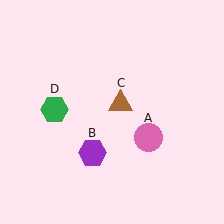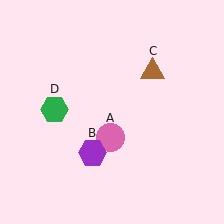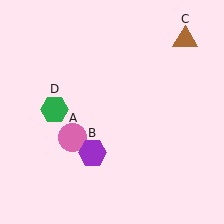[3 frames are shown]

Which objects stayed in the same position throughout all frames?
Purple hexagon (object B) and green hexagon (object D) remained stationary.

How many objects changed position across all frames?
2 objects changed position: pink circle (object A), brown triangle (object C).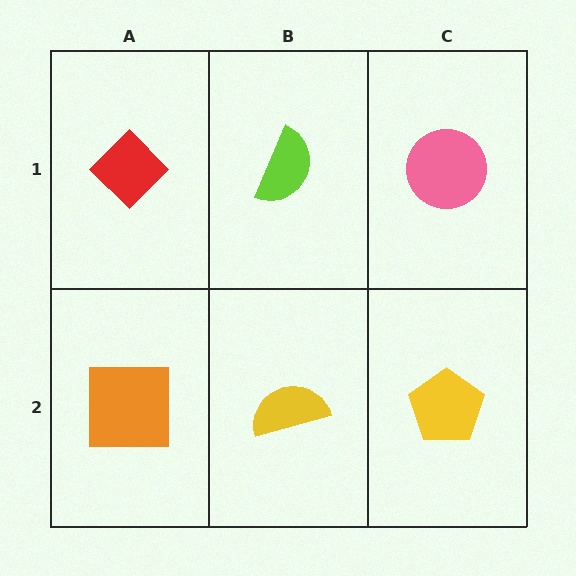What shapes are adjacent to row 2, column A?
A red diamond (row 1, column A), a yellow semicircle (row 2, column B).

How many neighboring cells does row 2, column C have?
2.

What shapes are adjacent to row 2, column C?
A pink circle (row 1, column C), a yellow semicircle (row 2, column B).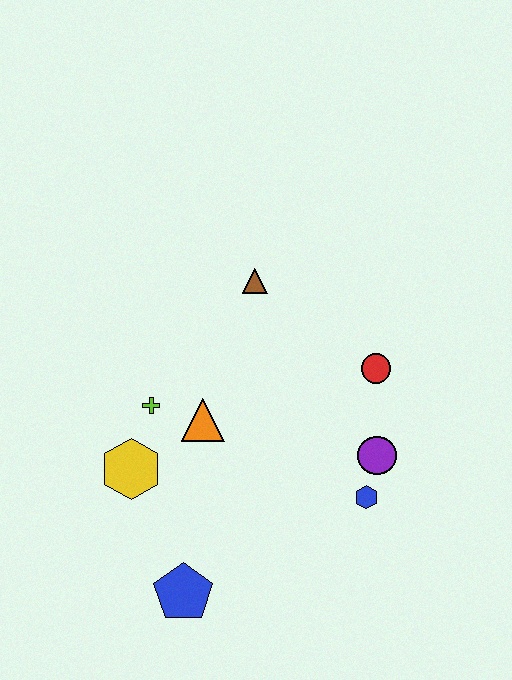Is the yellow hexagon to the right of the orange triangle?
No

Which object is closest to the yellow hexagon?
The lime cross is closest to the yellow hexagon.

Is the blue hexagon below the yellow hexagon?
Yes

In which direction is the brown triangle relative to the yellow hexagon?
The brown triangle is above the yellow hexagon.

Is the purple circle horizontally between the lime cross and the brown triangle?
No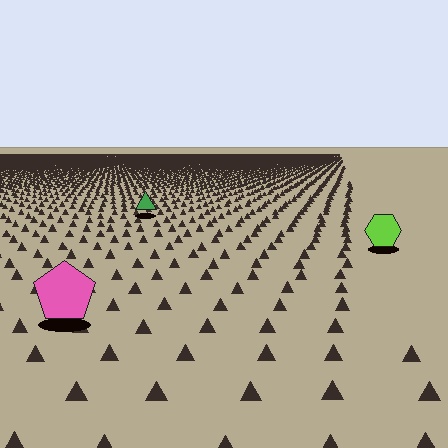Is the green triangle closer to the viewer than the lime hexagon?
No. The lime hexagon is closer — you can tell from the texture gradient: the ground texture is coarser near it.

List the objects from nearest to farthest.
From nearest to farthest: the pink pentagon, the lime hexagon, the green triangle.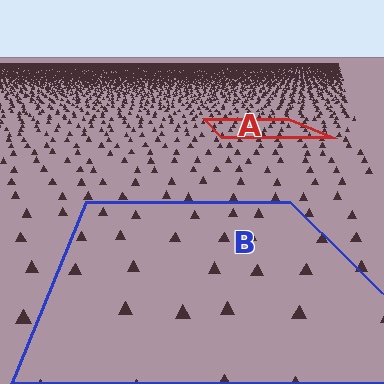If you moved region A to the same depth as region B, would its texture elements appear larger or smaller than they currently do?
They would appear larger. At a closer depth, the same texture elements are projected at a bigger on-screen size.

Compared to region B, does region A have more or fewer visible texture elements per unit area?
Region A has more texture elements per unit area — they are packed more densely because it is farther away.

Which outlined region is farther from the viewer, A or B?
Region A is farther from the viewer — the texture elements inside it appear smaller and more densely packed.